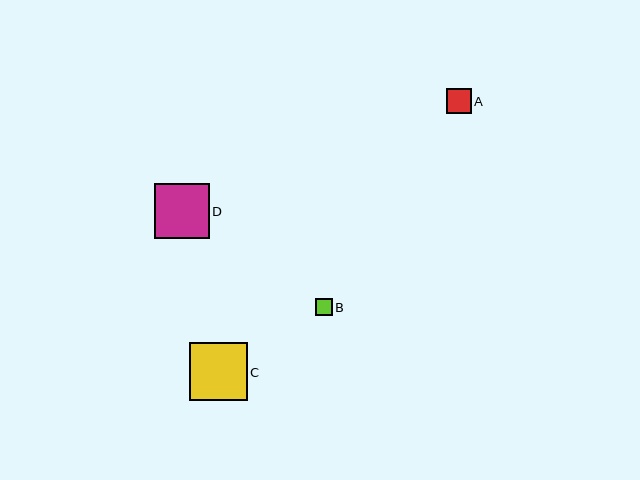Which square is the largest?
Square C is the largest with a size of approximately 57 pixels.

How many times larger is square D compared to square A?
Square D is approximately 2.2 times the size of square A.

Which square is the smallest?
Square B is the smallest with a size of approximately 17 pixels.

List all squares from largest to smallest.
From largest to smallest: C, D, A, B.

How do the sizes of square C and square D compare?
Square C and square D are approximately the same size.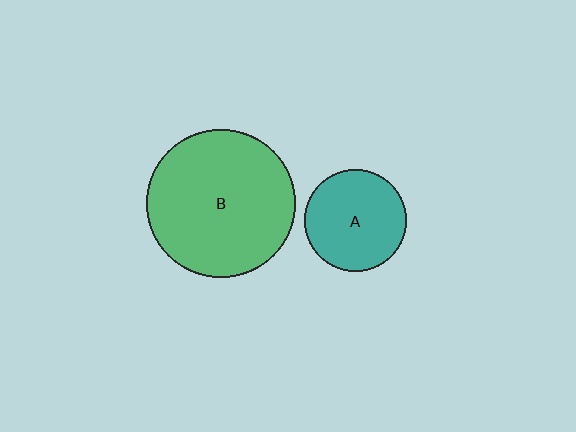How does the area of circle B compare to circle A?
Approximately 2.1 times.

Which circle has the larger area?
Circle B (green).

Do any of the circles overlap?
No, none of the circles overlap.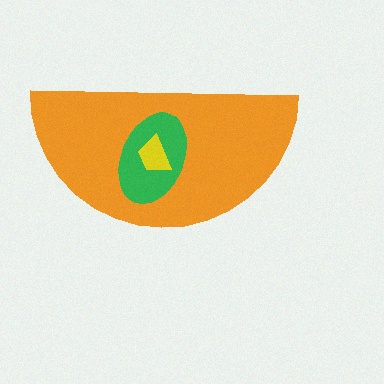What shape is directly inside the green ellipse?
The yellow trapezoid.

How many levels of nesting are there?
3.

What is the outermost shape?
The orange semicircle.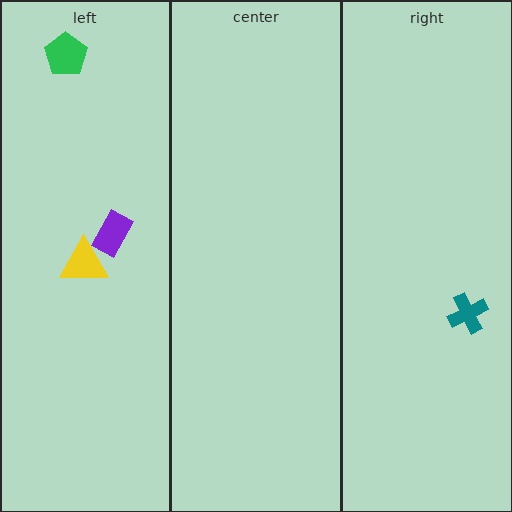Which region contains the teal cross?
The right region.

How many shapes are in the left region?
3.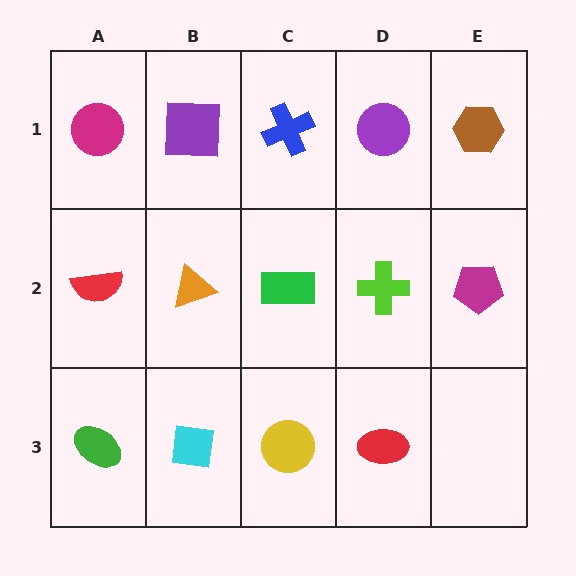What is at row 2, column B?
An orange triangle.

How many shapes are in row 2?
5 shapes.